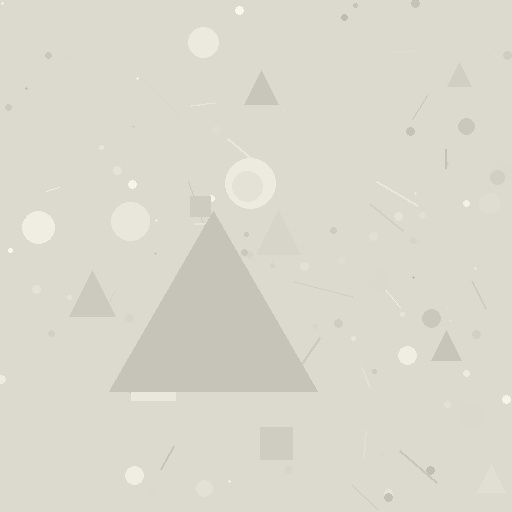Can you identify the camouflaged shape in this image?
The camouflaged shape is a triangle.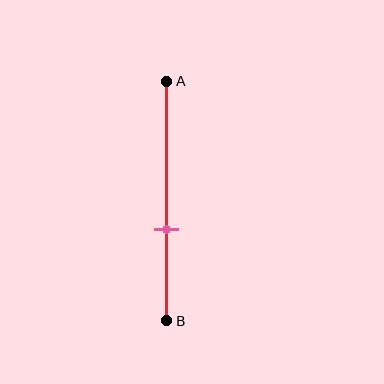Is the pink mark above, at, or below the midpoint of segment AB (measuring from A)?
The pink mark is below the midpoint of segment AB.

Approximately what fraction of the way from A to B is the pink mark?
The pink mark is approximately 60% of the way from A to B.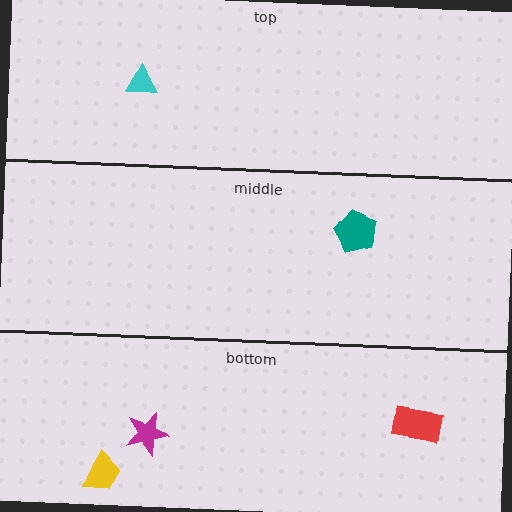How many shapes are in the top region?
1.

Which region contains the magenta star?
The bottom region.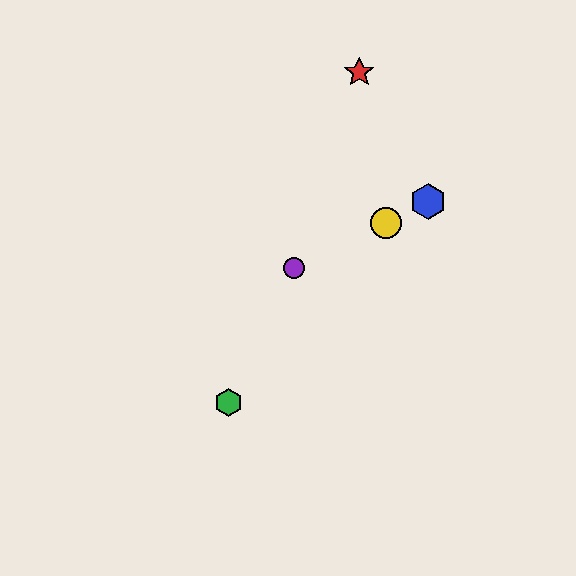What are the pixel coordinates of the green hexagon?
The green hexagon is at (229, 402).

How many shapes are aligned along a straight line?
3 shapes (the blue hexagon, the yellow circle, the purple circle) are aligned along a straight line.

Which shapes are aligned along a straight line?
The blue hexagon, the yellow circle, the purple circle are aligned along a straight line.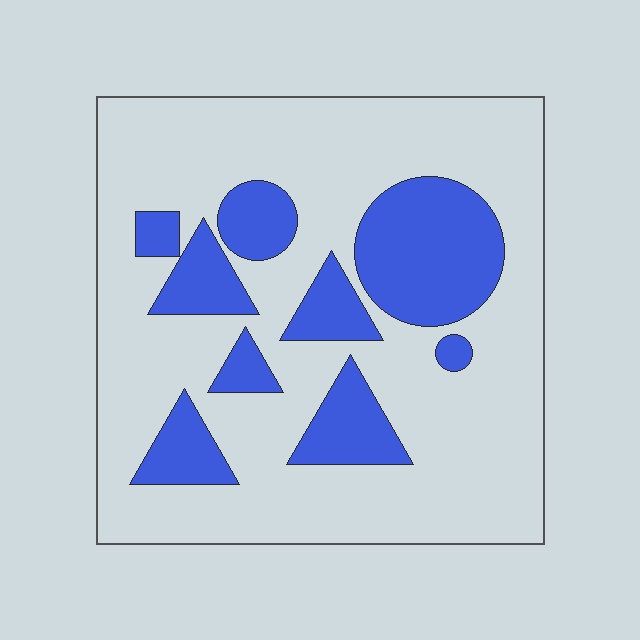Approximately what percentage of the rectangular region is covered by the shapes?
Approximately 25%.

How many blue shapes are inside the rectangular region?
9.